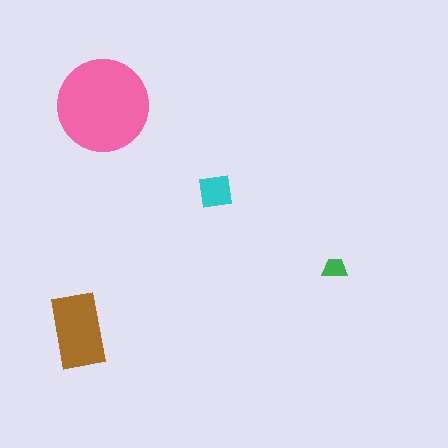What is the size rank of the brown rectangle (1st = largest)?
2nd.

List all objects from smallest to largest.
The green trapezoid, the cyan square, the brown rectangle, the pink circle.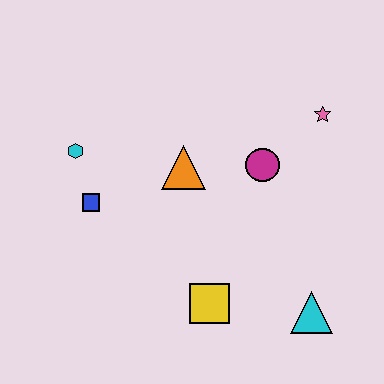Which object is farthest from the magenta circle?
The cyan hexagon is farthest from the magenta circle.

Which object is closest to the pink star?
The magenta circle is closest to the pink star.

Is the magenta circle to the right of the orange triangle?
Yes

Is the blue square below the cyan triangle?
No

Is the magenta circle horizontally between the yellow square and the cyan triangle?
Yes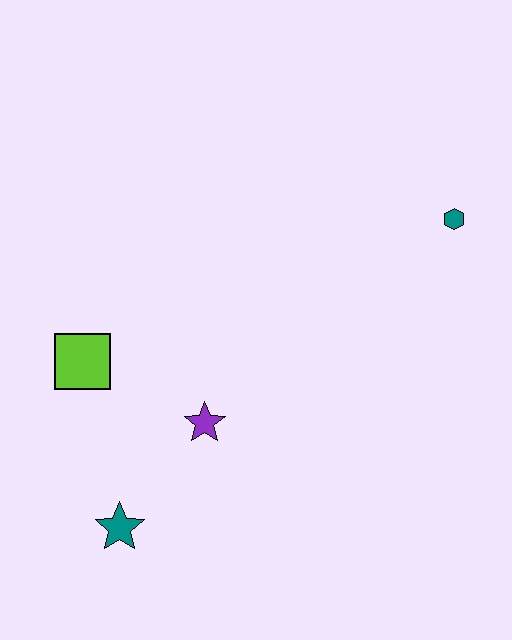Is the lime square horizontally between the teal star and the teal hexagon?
No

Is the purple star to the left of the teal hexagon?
Yes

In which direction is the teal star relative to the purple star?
The teal star is below the purple star.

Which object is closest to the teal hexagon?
The purple star is closest to the teal hexagon.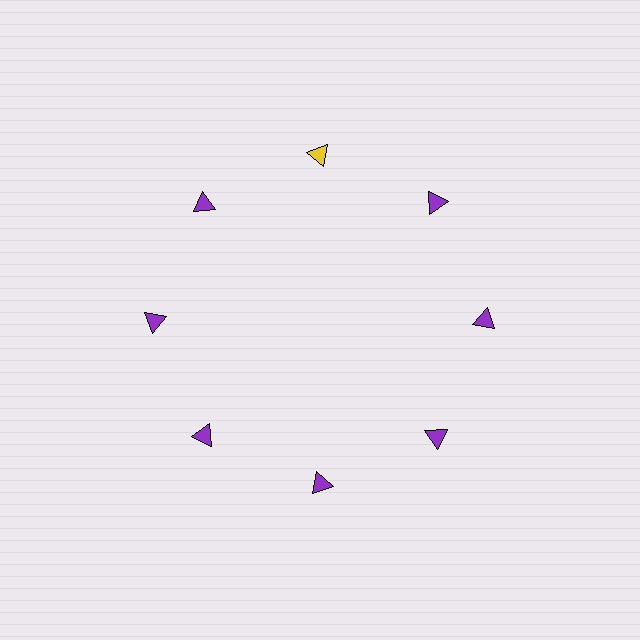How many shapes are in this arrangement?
There are 8 shapes arranged in a ring pattern.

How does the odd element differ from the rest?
It has a different color: yellow instead of purple.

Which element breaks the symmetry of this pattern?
The yellow triangle at roughly the 12 o'clock position breaks the symmetry. All other shapes are purple triangles.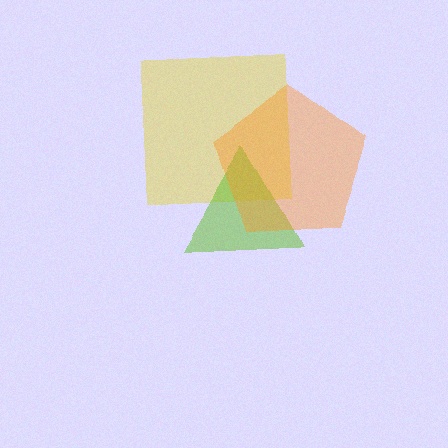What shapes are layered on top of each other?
The layered shapes are: a yellow square, a lime triangle, an orange pentagon.